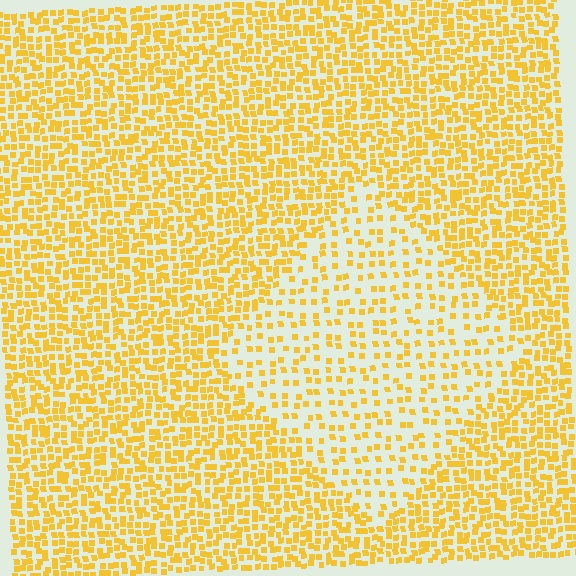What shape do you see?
I see a diamond.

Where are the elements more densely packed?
The elements are more densely packed outside the diamond boundary.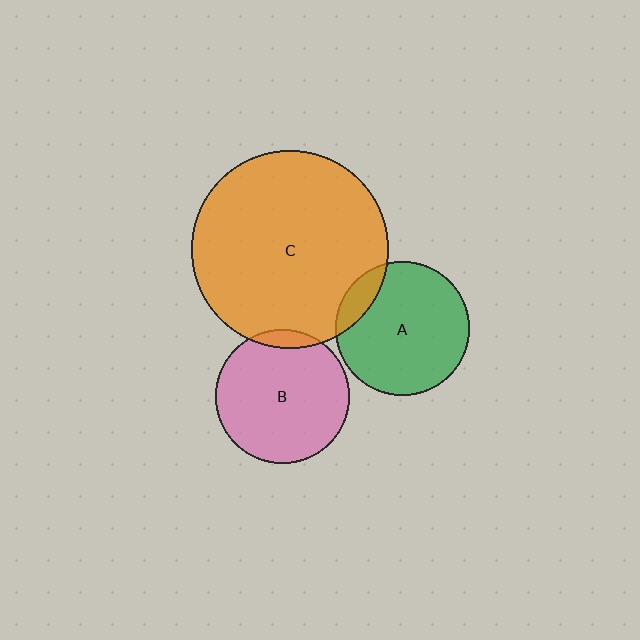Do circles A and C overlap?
Yes.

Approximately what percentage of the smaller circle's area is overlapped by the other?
Approximately 10%.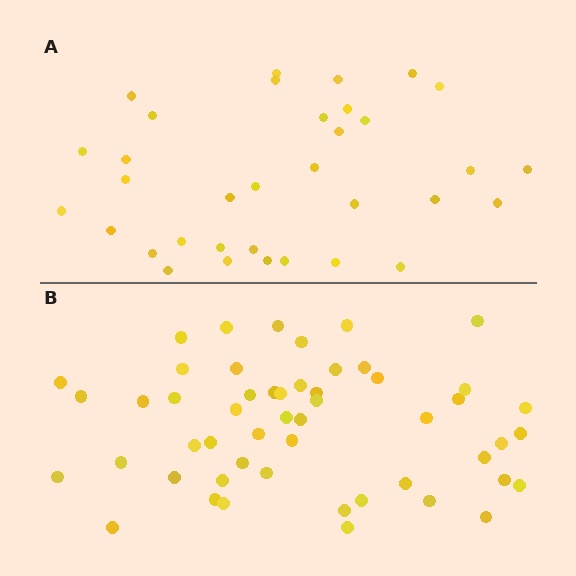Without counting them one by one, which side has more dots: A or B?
Region B (the bottom region) has more dots.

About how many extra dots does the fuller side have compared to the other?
Region B has approximately 20 more dots than region A.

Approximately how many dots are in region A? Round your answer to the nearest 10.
About 30 dots. (The exact count is 34, which rounds to 30.)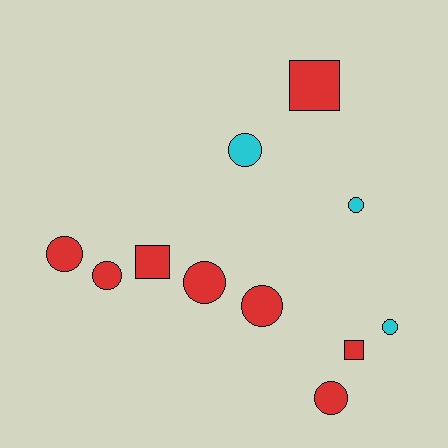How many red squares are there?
There are 3 red squares.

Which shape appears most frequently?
Circle, with 8 objects.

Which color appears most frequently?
Red, with 8 objects.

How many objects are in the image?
There are 11 objects.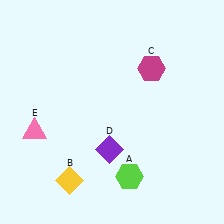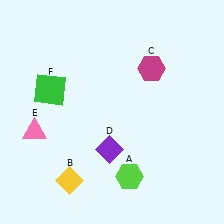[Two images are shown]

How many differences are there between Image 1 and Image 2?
There is 1 difference between the two images.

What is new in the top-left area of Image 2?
A green square (F) was added in the top-left area of Image 2.